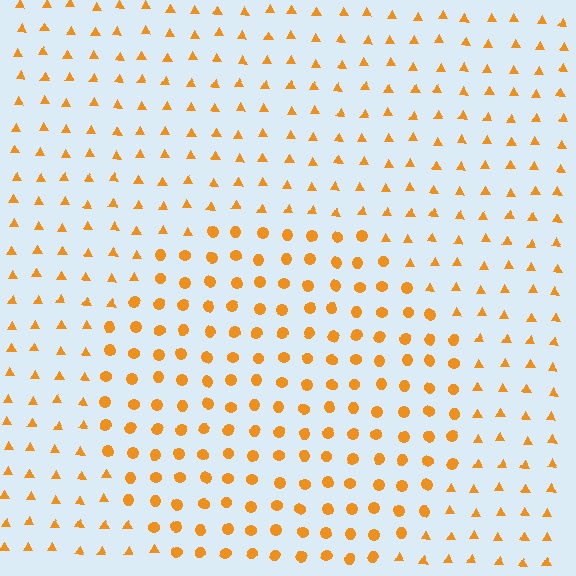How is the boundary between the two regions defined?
The boundary is defined by a change in element shape: circles inside vs. triangles outside. All elements share the same color and spacing.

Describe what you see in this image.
The image is filled with small orange elements arranged in a uniform grid. A circle-shaped region contains circles, while the surrounding area contains triangles. The boundary is defined purely by the change in element shape.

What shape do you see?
I see a circle.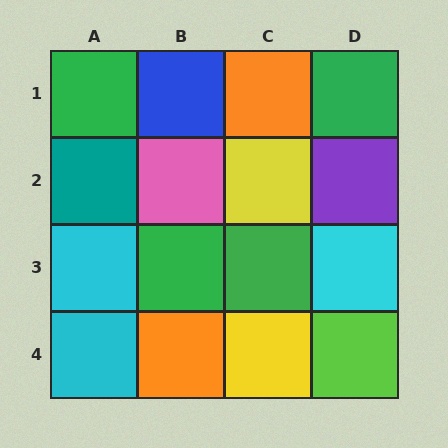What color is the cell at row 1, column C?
Orange.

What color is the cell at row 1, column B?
Blue.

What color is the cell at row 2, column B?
Pink.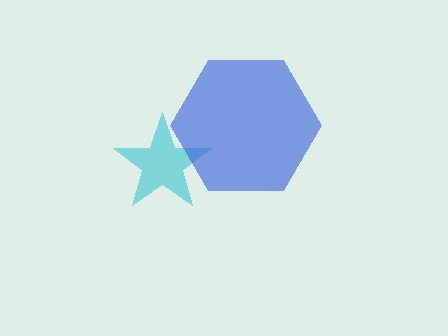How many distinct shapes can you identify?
There are 2 distinct shapes: a cyan star, a blue hexagon.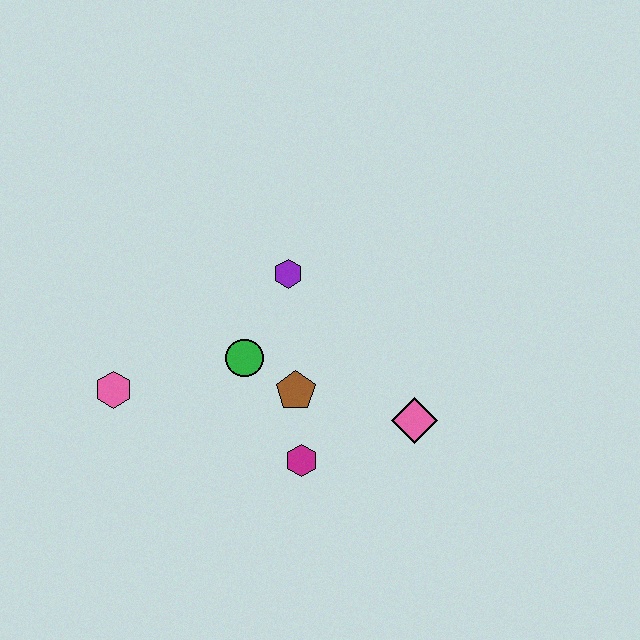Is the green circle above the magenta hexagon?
Yes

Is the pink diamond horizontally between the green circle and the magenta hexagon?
No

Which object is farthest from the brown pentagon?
The pink hexagon is farthest from the brown pentagon.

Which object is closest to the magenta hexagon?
The brown pentagon is closest to the magenta hexagon.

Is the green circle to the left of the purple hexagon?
Yes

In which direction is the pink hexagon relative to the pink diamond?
The pink hexagon is to the left of the pink diamond.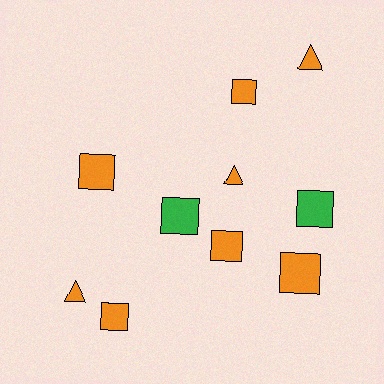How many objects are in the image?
There are 10 objects.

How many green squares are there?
There are 2 green squares.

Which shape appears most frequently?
Square, with 7 objects.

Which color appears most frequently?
Orange, with 8 objects.